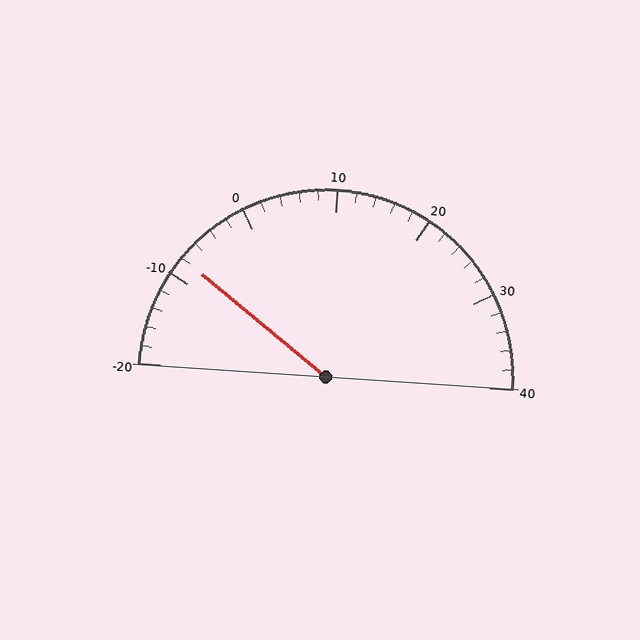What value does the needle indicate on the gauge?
The needle indicates approximately -8.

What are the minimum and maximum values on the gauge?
The gauge ranges from -20 to 40.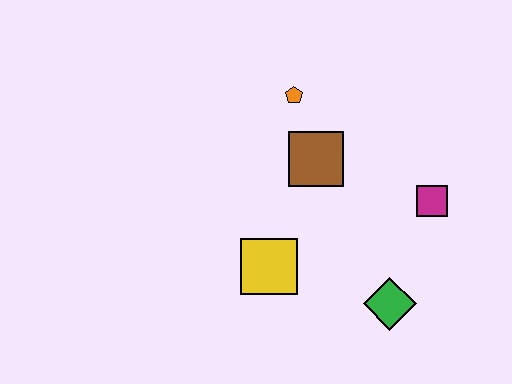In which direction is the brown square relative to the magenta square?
The brown square is to the left of the magenta square.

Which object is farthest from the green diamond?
The orange pentagon is farthest from the green diamond.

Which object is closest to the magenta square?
The green diamond is closest to the magenta square.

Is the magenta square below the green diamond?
No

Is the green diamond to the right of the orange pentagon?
Yes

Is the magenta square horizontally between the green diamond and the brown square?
No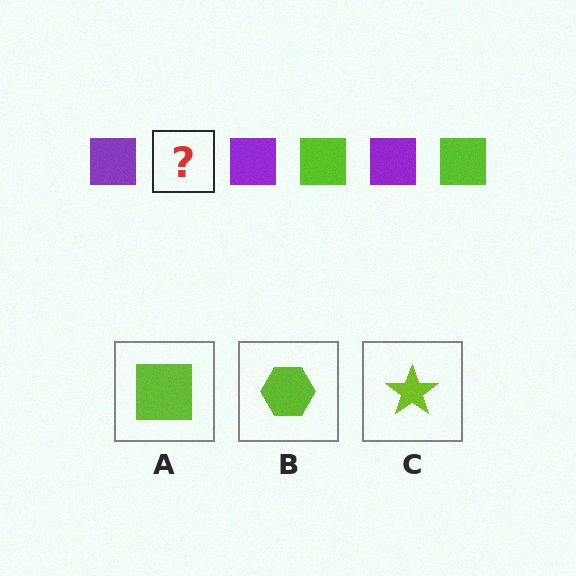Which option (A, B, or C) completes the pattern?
A.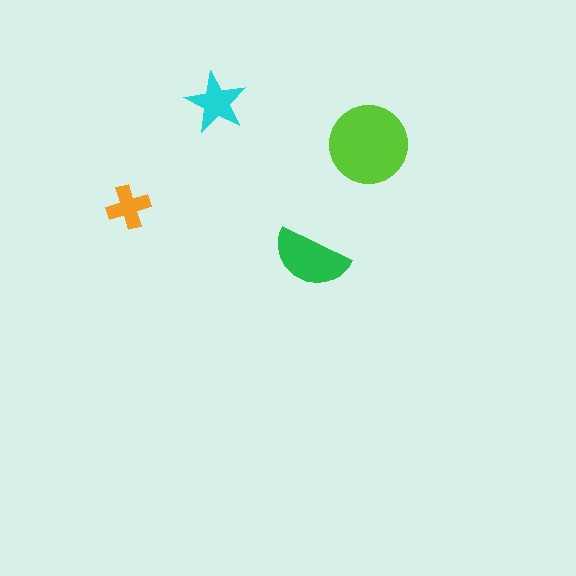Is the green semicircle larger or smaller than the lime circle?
Smaller.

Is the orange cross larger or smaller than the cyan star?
Smaller.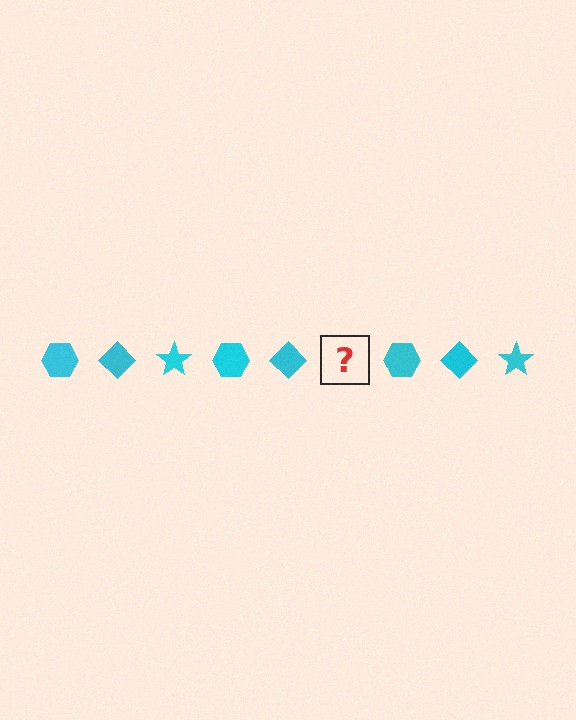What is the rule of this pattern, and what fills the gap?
The rule is that the pattern cycles through hexagon, diamond, star shapes in cyan. The gap should be filled with a cyan star.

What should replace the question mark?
The question mark should be replaced with a cyan star.